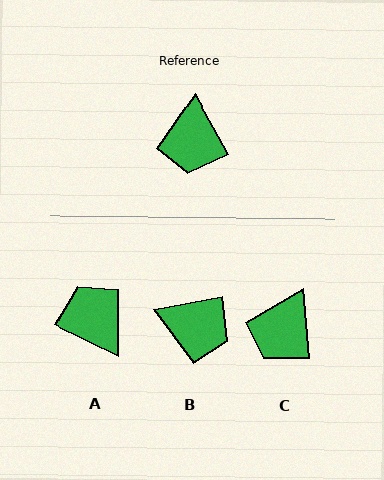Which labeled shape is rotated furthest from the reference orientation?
A, about 146 degrees away.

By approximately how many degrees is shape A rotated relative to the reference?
Approximately 146 degrees clockwise.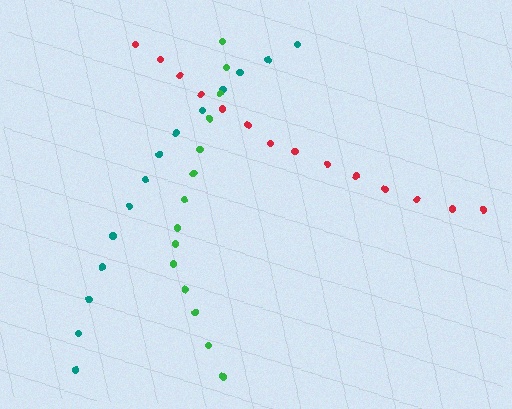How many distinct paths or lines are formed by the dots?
There are 3 distinct paths.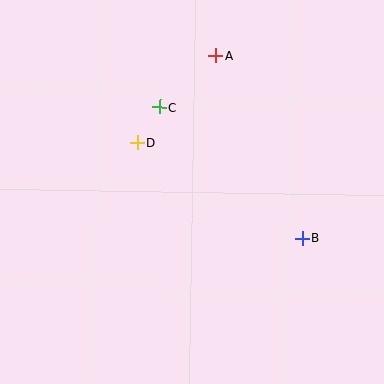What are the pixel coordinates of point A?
Point A is at (216, 56).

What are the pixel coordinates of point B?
Point B is at (303, 238).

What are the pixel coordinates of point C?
Point C is at (160, 107).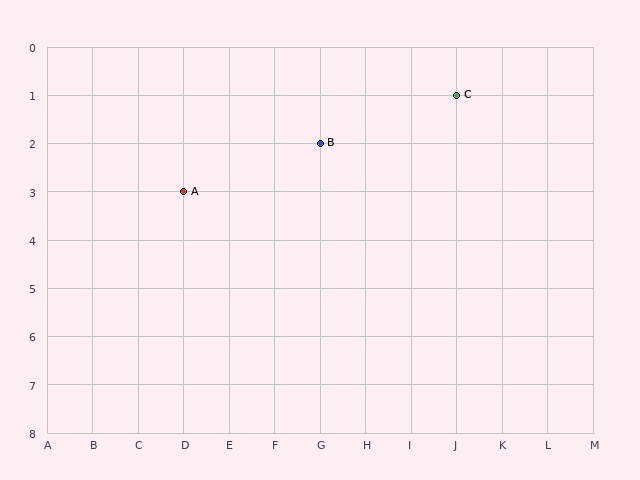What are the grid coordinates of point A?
Point A is at grid coordinates (D, 3).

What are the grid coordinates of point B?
Point B is at grid coordinates (G, 2).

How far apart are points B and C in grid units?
Points B and C are 3 columns and 1 row apart (about 3.2 grid units diagonally).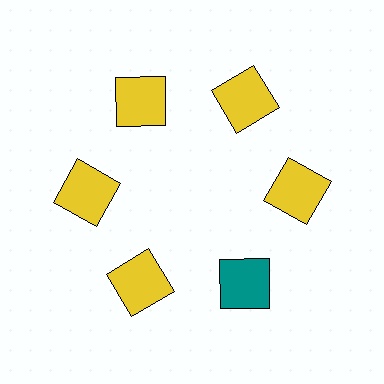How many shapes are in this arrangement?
There are 6 shapes arranged in a ring pattern.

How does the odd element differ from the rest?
It has a different color: teal instead of yellow.